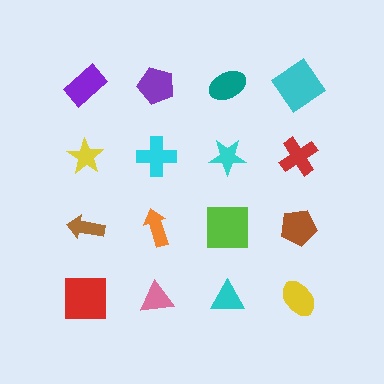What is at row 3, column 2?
An orange arrow.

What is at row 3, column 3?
A lime square.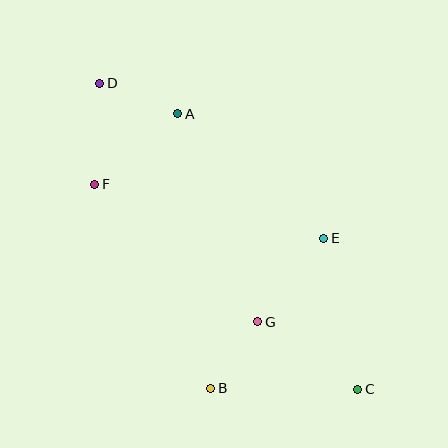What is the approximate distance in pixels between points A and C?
The distance between A and C is approximately 329 pixels.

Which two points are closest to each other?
Points B and G are closest to each other.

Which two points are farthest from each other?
Points C and D are farthest from each other.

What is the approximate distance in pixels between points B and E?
The distance between B and E is approximately 188 pixels.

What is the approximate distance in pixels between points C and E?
The distance between C and E is approximately 155 pixels.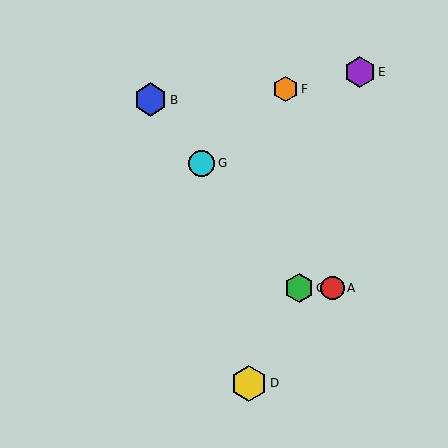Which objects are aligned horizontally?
Objects A, C are aligned horizontally.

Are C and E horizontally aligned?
No, C is at y≈288 and E is at y≈72.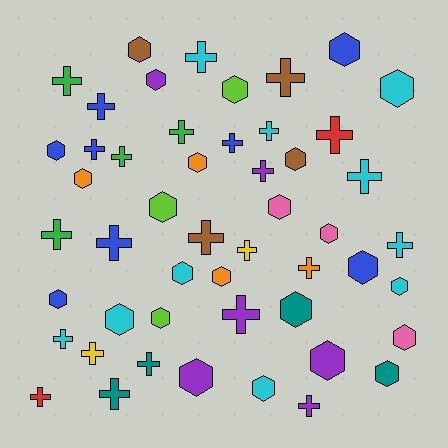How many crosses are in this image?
There are 25 crosses.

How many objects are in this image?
There are 50 objects.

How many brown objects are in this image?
There are 4 brown objects.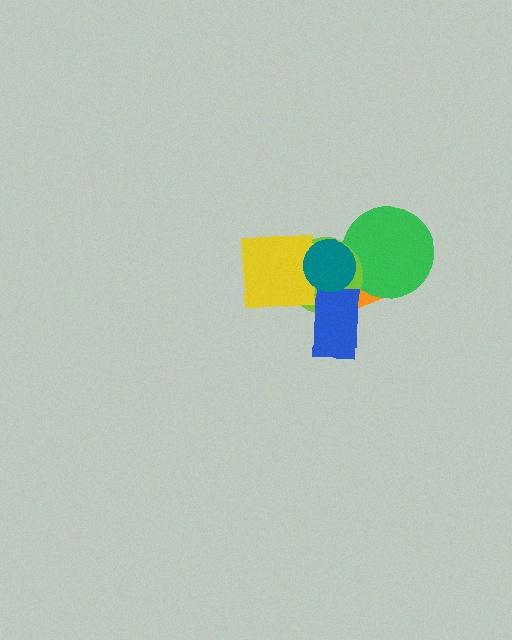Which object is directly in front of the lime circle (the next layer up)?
The blue rectangle is directly in front of the lime circle.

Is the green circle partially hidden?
Yes, it is partially covered by another shape.